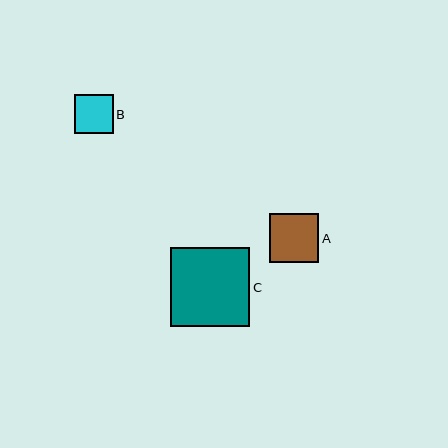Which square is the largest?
Square C is the largest with a size of approximately 79 pixels.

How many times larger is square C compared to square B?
Square C is approximately 2.0 times the size of square B.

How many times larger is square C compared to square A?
Square C is approximately 1.6 times the size of square A.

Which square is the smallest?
Square B is the smallest with a size of approximately 39 pixels.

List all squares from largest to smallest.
From largest to smallest: C, A, B.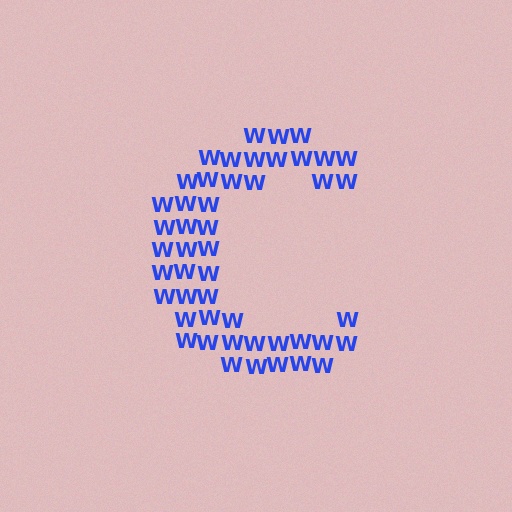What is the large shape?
The large shape is the letter C.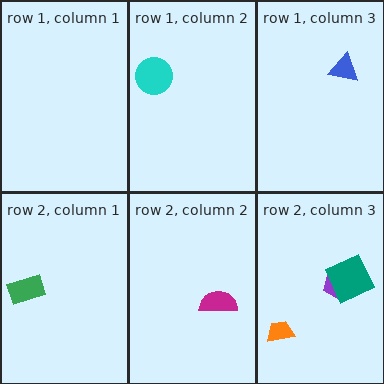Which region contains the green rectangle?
The row 2, column 1 region.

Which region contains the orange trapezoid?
The row 2, column 3 region.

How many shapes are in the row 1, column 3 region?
1.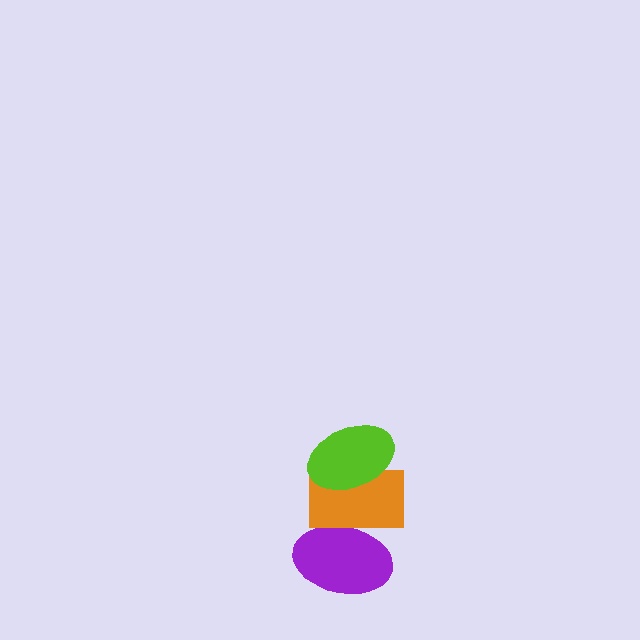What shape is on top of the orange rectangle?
The lime ellipse is on top of the orange rectangle.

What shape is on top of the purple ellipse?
The orange rectangle is on top of the purple ellipse.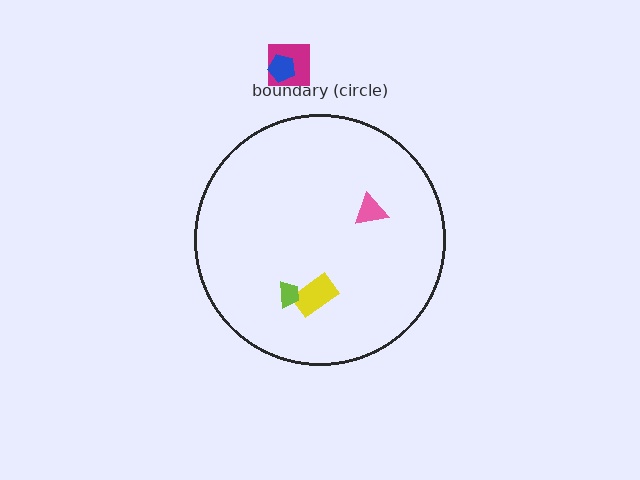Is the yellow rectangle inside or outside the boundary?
Inside.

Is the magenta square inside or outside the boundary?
Outside.